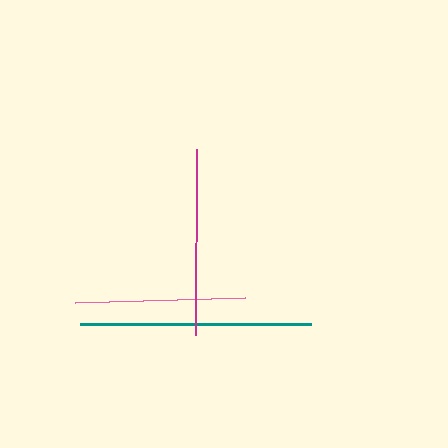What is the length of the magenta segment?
The magenta segment is approximately 186 pixels long.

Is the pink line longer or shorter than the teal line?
The teal line is longer than the pink line.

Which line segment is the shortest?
The pink line is the shortest at approximately 171 pixels.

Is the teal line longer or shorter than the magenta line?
The teal line is longer than the magenta line.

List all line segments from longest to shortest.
From longest to shortest: teal, magenta, pink.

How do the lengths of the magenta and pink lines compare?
The magenta and pink lines are approximately the same length.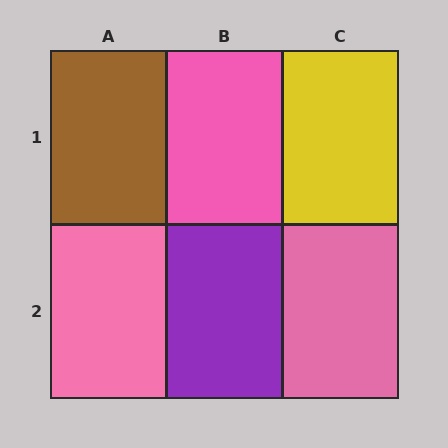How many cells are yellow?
1 cell is yellow.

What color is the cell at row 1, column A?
Brown.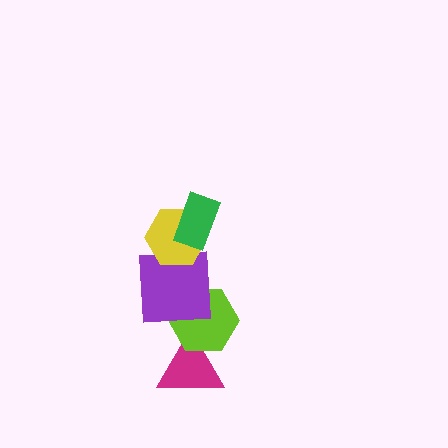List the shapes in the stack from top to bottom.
From top to bottom: the green rectangle, the yellow hexagon, the purple square, the lime hexagon, the magenta triangle.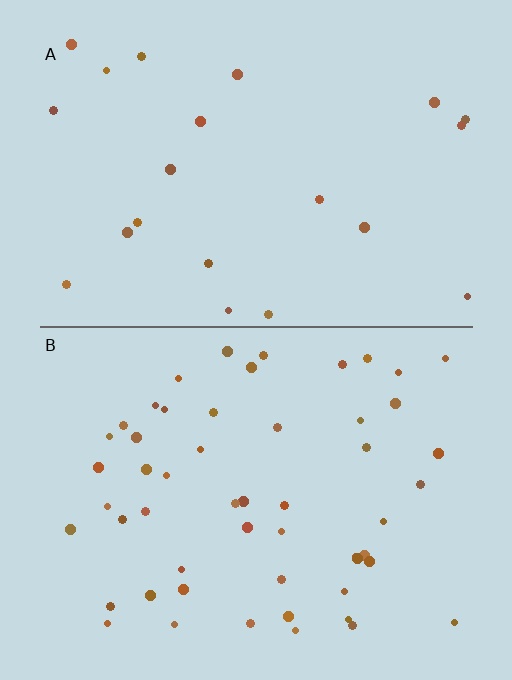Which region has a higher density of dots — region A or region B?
B (the bottom).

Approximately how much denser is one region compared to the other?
Approximately 2.5× — region B over region A.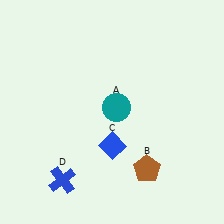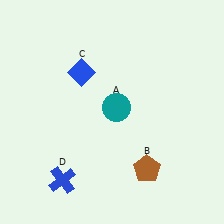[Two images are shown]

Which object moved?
The blue diamond (C) moved up.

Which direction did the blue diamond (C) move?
The blue diamond (C) moved up.